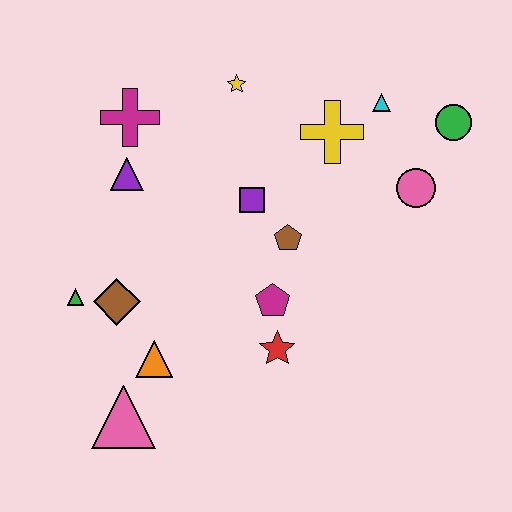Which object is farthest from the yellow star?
The pink triangle is farthest from the yellow star.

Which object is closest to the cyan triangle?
The yellow cross is closest to the cyan triangle.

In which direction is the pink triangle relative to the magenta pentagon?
The pink triangle is to the left of the magenta pentagon.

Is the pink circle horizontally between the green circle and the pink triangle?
Yes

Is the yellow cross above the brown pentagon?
Yes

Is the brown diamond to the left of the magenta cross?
Yes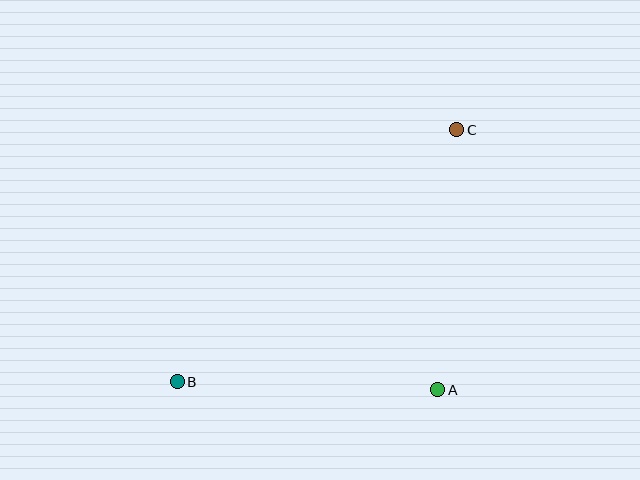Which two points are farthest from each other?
Points B and C are farthest from each other.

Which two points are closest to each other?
Points A and B are closest to each other.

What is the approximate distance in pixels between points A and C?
The distance between A and C is approximately 261 pixels.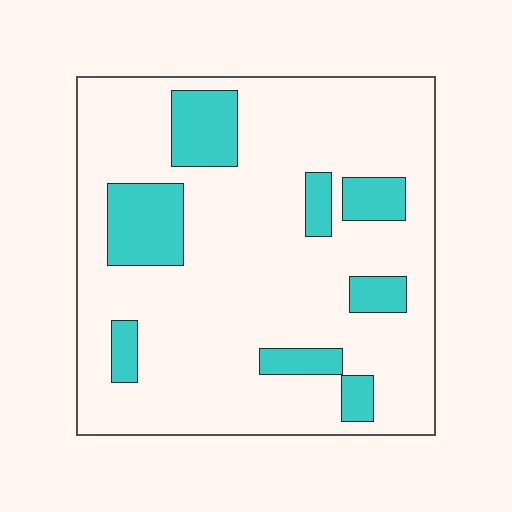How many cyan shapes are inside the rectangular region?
8.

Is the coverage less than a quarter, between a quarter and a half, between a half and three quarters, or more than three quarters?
Less than a quarter.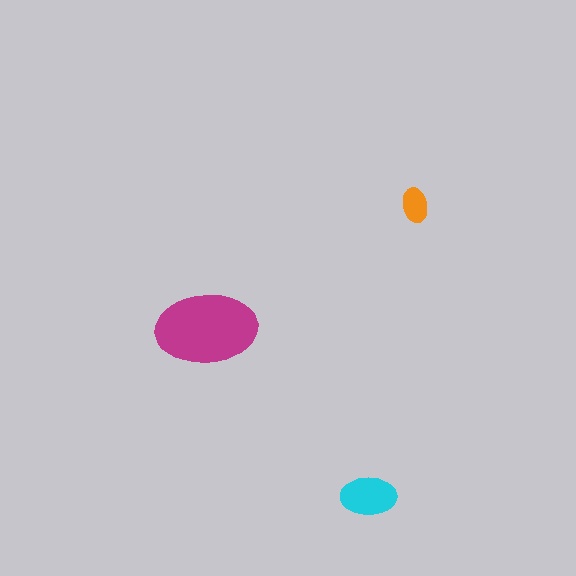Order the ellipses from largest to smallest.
the magenta one, the cyan one, the orange one.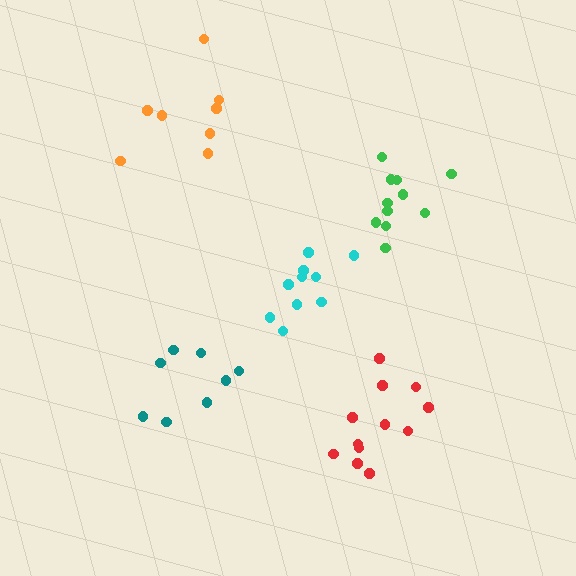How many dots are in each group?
Group 1: 11 dots, Group 2: 8 dots, Group 3: 12 dots, Group 4: 8 dots, Group 5: 10 dots (49 total).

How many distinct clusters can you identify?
There are 5 distinct clusters.